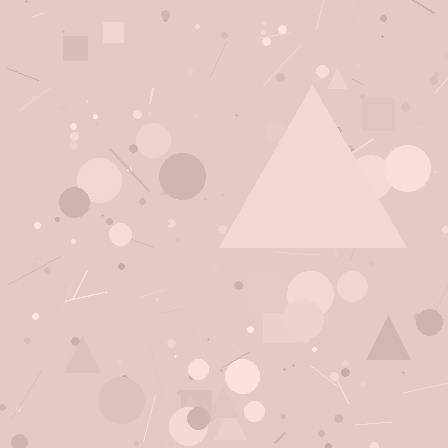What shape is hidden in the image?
A triangle is hidden in the image.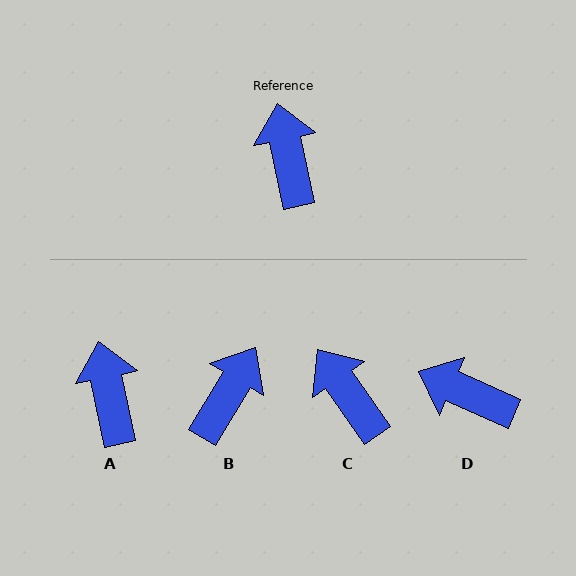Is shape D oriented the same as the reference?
No, it is off by about 54 degrees.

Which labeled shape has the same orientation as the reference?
A.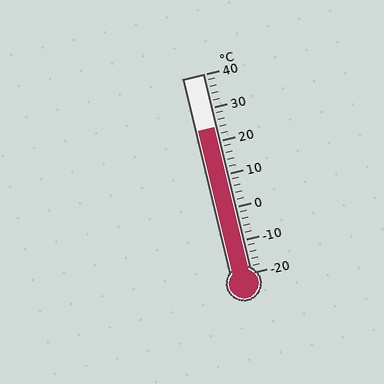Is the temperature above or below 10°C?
The temperature is above 10°C.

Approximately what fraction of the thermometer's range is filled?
The thermometer is filled to approximately 75% of its range.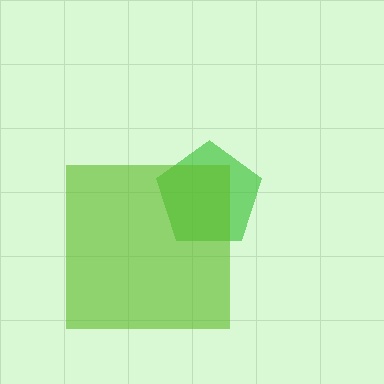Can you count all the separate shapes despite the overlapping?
Yes, there are 2 separate shapes.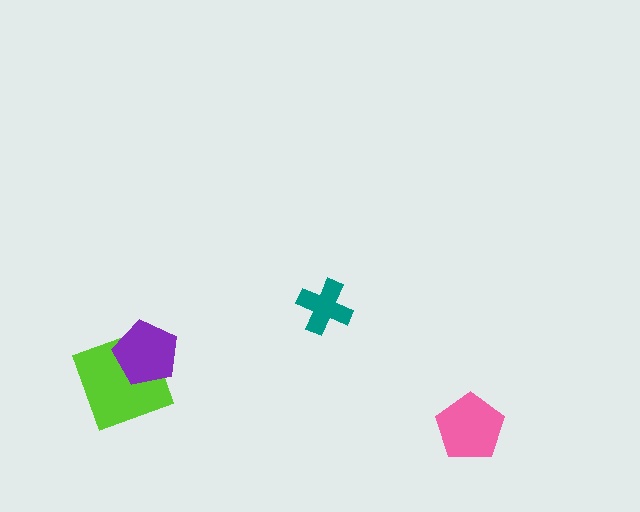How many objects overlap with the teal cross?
0 objects overlap with the teal cross.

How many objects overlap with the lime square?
1 object overlaps with the lime square.